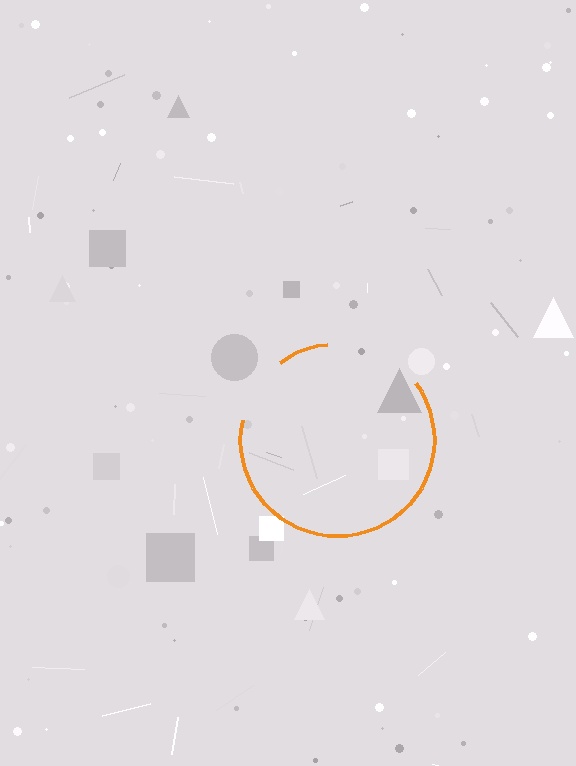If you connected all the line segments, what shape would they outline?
They would outline a circle.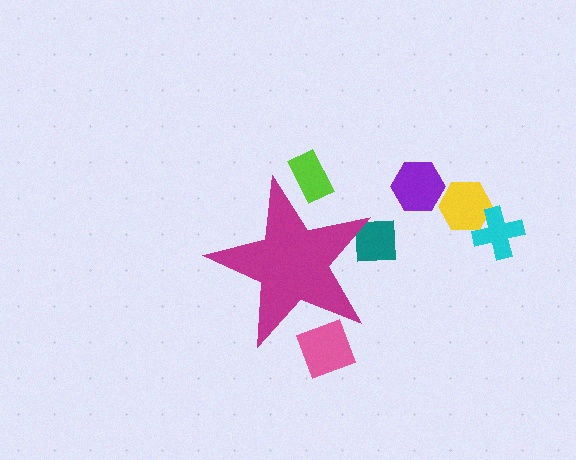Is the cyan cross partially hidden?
No, the cyan cross is fully visible.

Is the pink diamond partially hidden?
Yes, the pink diamond is partially hidden behind the magenta star.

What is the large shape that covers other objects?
A magenta star.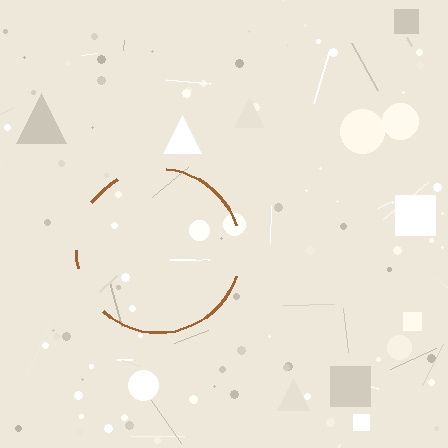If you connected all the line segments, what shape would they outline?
They would outline a circle.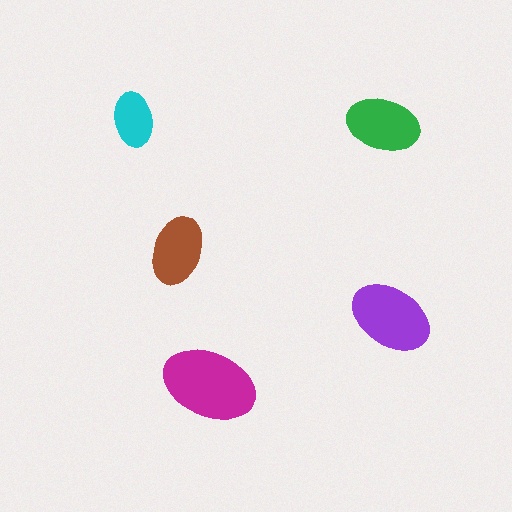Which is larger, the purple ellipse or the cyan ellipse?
The purple one.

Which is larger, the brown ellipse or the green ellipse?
The green one.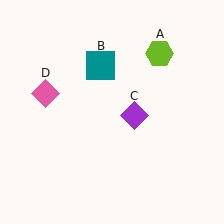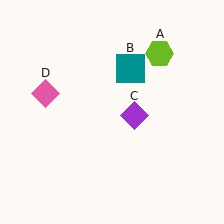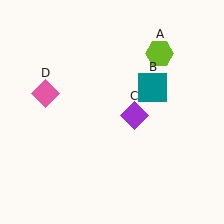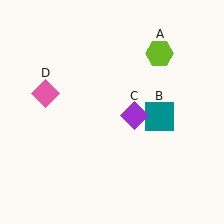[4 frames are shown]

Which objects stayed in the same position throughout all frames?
Lime hexagon (object A) and purple diamond (object C) and pink diamond (object D) remained stationary.